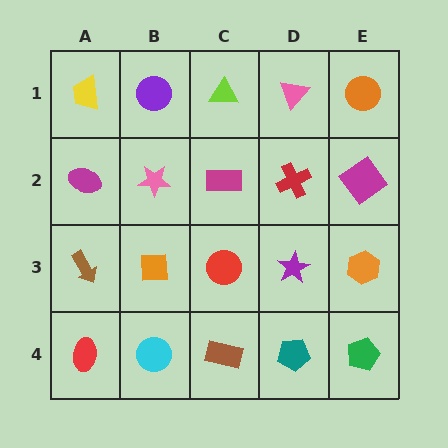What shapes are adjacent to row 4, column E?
An orange hexagon (row 3, column E), a teal pentagon (row 4, column D).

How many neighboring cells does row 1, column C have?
3.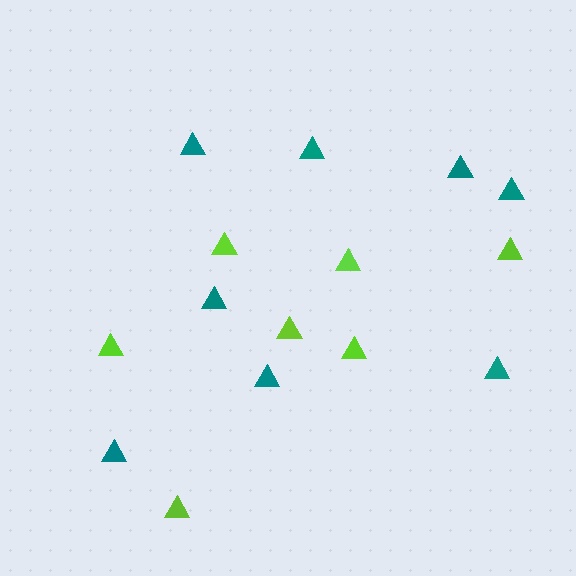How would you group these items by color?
There are 2 groups: one group of teal triangles (8) and one group of lime triangles (7).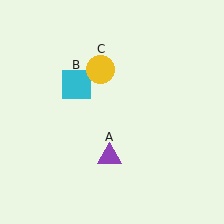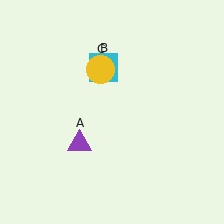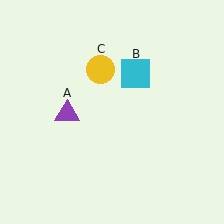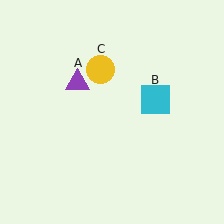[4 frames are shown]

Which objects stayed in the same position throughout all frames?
Yellow circle (object C) remained stationary.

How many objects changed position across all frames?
2 objects changed position: purple triangle (object A), cyan square (object B).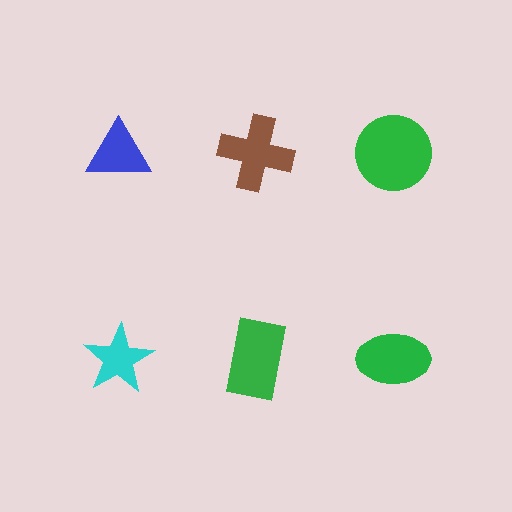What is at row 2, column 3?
A green ellipse.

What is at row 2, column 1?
A cyan star.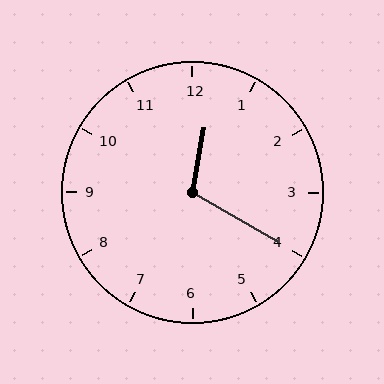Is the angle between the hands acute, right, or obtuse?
It is obtuse.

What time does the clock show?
12:20.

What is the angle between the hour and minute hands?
Approximately 110 degrees.